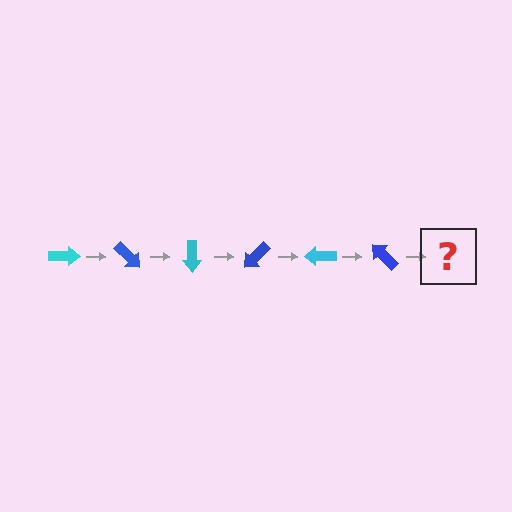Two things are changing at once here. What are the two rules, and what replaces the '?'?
The two rules are that it rotates 45 degrees each step and the color cycles through cyan and blue. The '?' should be a cyan arrow, rotated 270 degrees from the start.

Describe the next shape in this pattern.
It should be a cyan arrow, rotated 270 degrees from the start.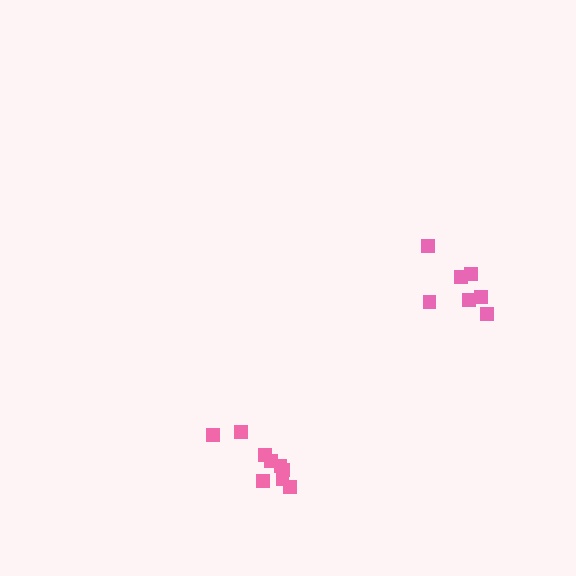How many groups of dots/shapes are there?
There are 2 groups.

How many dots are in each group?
Group 1: 7 dots, Group 2: 9 dots (16 total).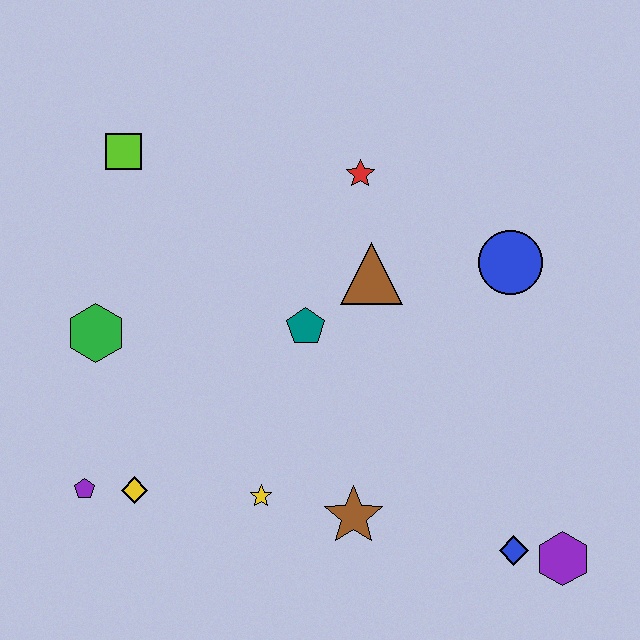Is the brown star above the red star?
No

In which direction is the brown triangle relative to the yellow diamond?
The brown triangle is to the right of the yellow diamond.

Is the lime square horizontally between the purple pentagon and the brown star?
Yes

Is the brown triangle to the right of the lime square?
Yes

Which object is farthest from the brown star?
The lime square is farthest from the brown star.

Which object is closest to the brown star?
The yellow star is closest to the brown star.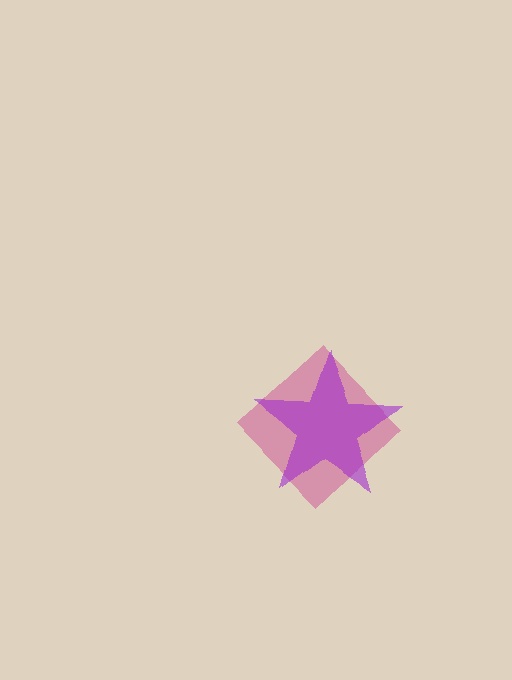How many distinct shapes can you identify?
There are 2 distinct shapes: a magenta diamond, a purple star.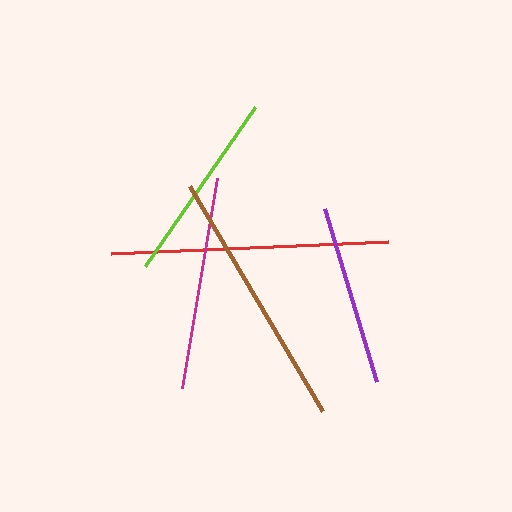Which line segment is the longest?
The red line is the longest at approximately 277 pixels.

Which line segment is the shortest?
The purple line is the shortest at approximately 180 pixels.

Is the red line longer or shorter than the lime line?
The red line is longer than the lime line.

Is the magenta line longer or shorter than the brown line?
The brown line is longer than the magenta line.